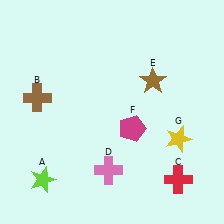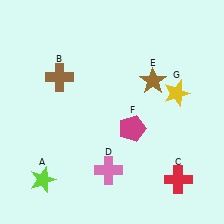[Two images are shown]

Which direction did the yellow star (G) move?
The yellow star (G) moved up.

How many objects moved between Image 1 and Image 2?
2 objects moved between the two images.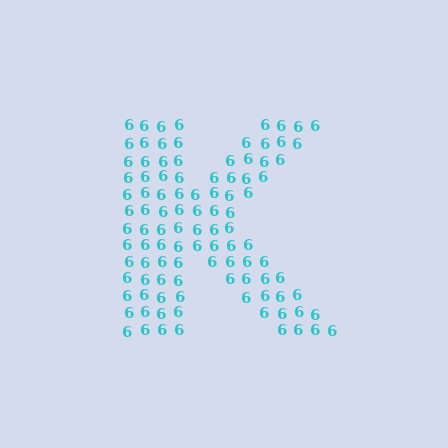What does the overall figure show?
The overall figure shows the letter K.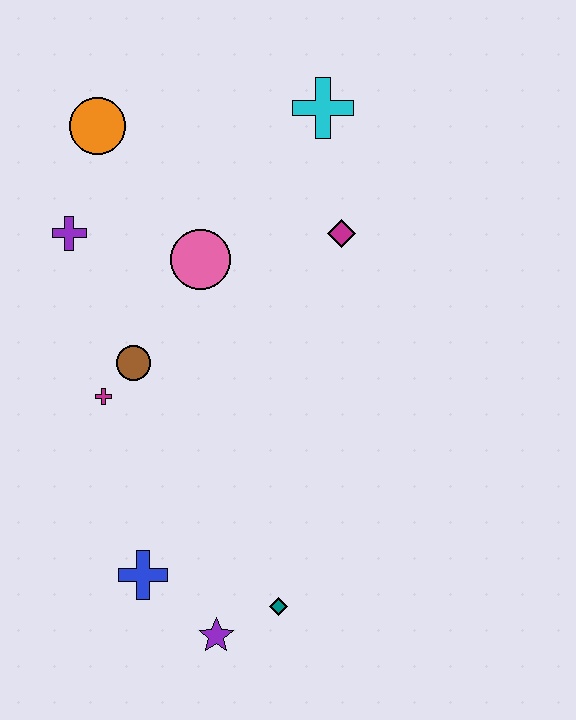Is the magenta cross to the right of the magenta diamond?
No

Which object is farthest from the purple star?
The cyan cross is farthest from the purple star.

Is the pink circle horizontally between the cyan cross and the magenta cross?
Yes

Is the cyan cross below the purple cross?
No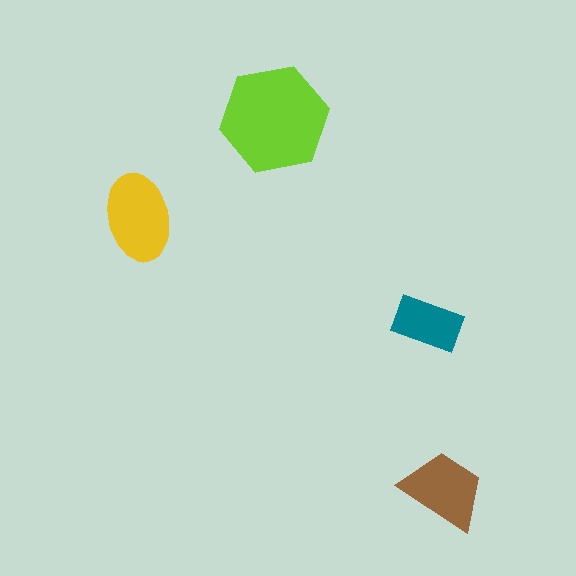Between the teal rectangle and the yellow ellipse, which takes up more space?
The yellow ellipse.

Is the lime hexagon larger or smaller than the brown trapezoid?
Larger.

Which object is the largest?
The lime hexagon.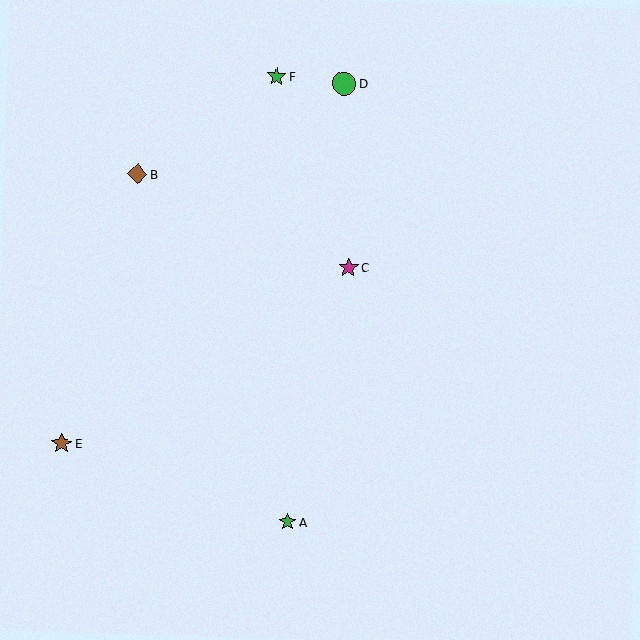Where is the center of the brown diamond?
The center of the brown diamond is at (137, 174).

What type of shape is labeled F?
Shape F is a green star.